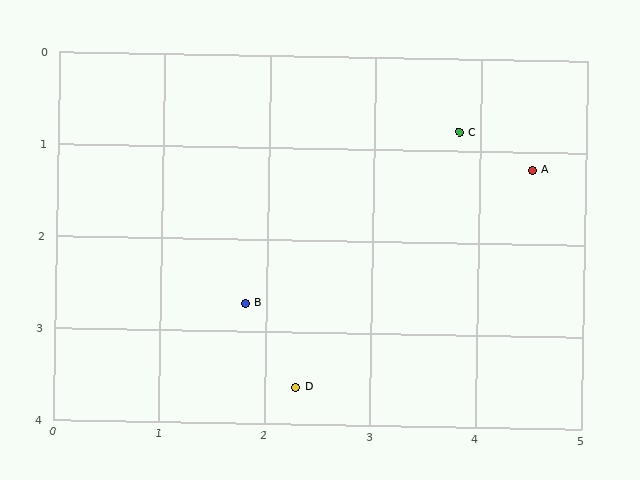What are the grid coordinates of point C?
Point C is at approximately (3.8, 0.8).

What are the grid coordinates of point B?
Point B is at approximately (1.8, 2.7).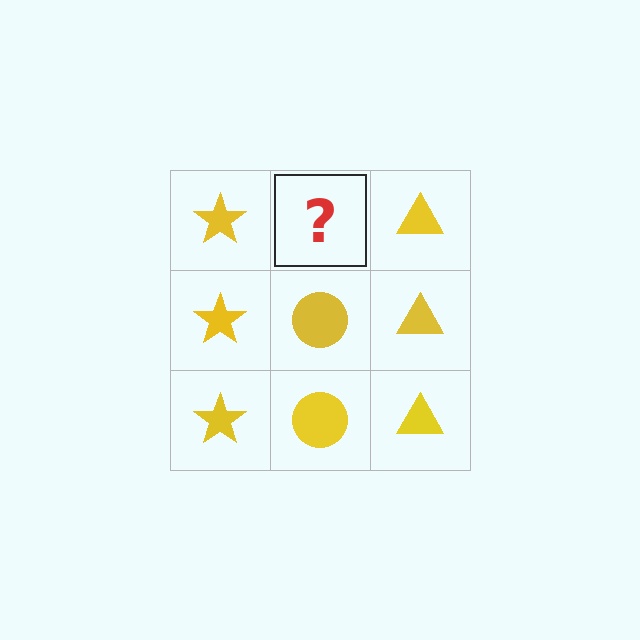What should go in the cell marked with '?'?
The missing cell should contain a yellow circle.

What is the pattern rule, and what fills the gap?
The rule is that each column has a consistent shape. The gap should be filled with a yellow circle.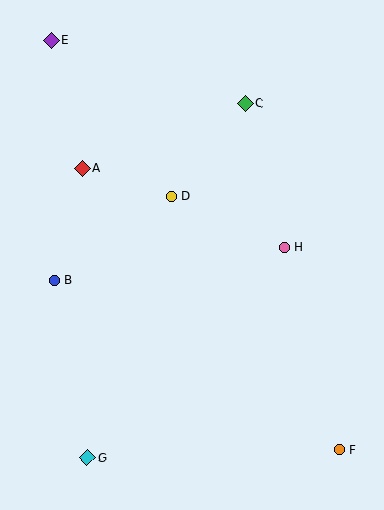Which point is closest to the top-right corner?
Point C is closest to the top-right corner.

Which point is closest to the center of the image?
Point D at (172, 196) is closest to the center.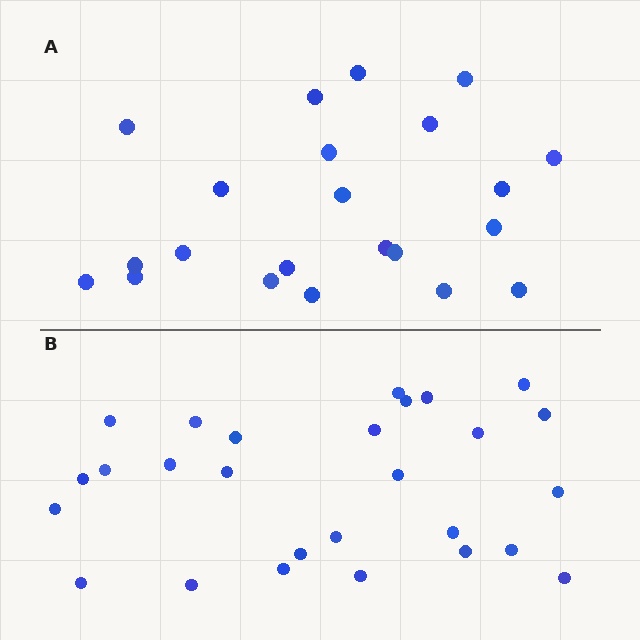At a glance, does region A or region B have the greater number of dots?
Region B (the bottom region) has more dots.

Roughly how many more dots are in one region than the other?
Region B has about 5 more dots than region A.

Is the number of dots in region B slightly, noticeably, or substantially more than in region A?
Region B has only slightly more — the two regions are fairly close. The ratio is roughly 1.2 to 1.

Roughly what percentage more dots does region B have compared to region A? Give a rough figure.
About 25% more.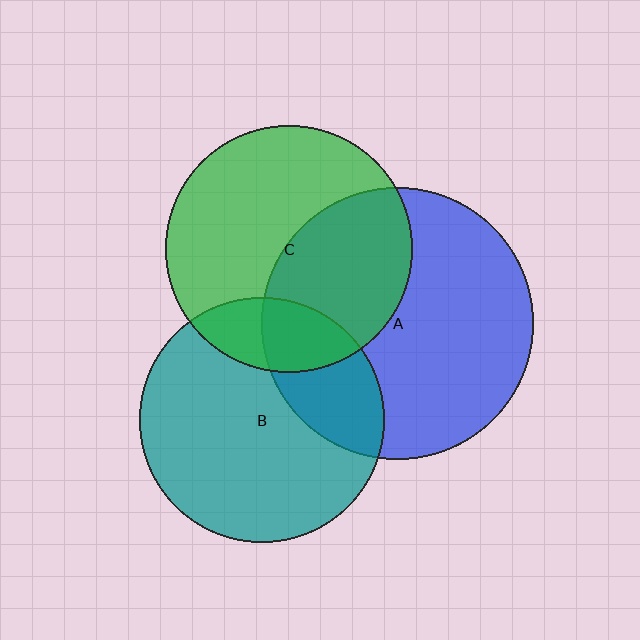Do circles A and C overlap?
Yes.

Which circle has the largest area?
Circle A (blue).